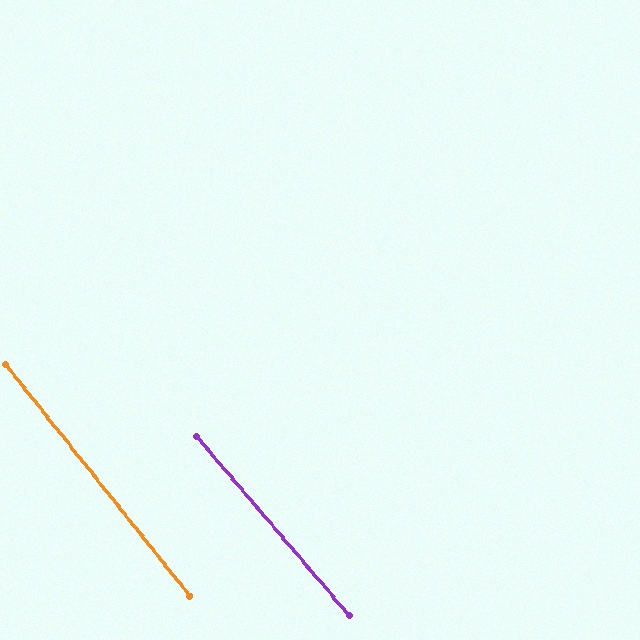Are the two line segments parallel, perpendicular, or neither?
Parallel — their directions differ by only 1.8°.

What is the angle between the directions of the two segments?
Approximately 2 degrees.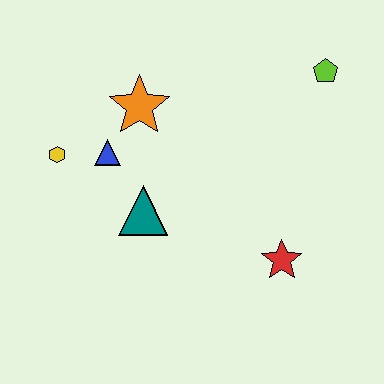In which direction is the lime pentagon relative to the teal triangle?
The lime pentagon is to the right of the teal triangle.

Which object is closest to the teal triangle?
The blue triangle is closest to the teal triangle.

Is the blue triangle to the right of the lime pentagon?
No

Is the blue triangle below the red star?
No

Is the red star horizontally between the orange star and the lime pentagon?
Yes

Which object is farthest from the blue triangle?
The lime pentagon is farthest from the blue triangle.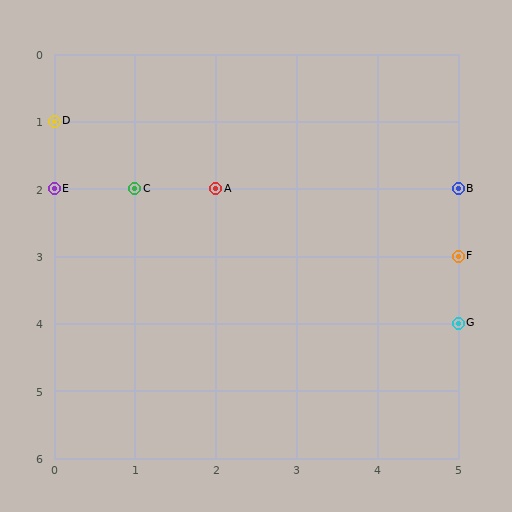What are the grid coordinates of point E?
Point E is at grid coordinates (0, 2).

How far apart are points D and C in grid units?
Points D and C are 1 column and 1 row apart (about 1.4 grid units diagonally).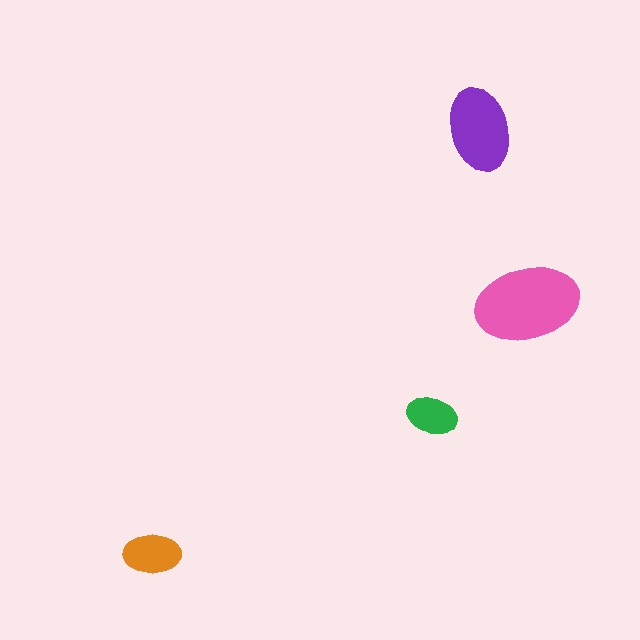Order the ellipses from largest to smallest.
the pink one, the purple one, the orange one, the green one.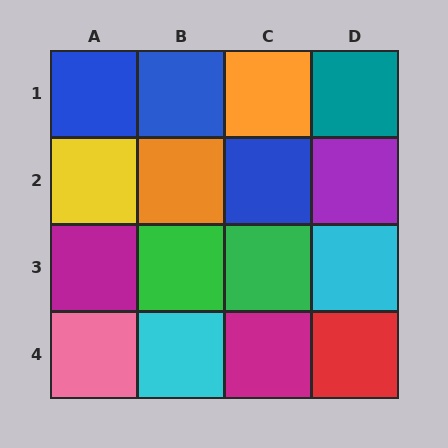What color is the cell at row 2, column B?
Orange.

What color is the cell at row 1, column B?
Blue.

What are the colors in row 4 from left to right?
Pink, cyan, magenta, red.